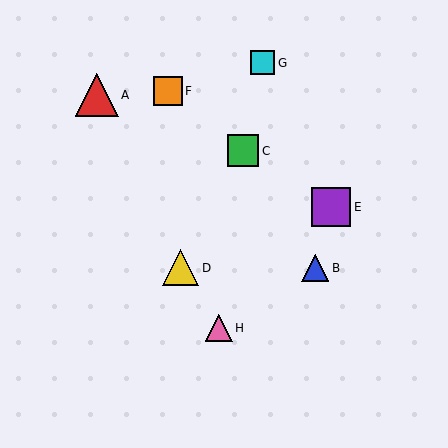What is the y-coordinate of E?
Object E is at y≈207.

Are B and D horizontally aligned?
Yes, both are at y≈268.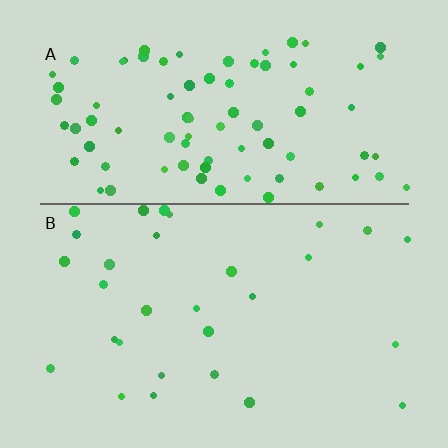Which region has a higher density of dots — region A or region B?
A (the top).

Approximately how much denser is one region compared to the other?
Approximately 2.8× — region A over region B.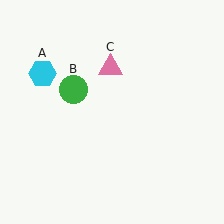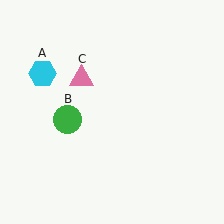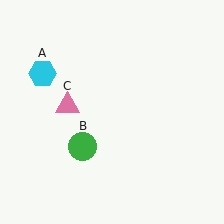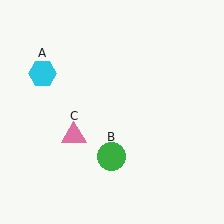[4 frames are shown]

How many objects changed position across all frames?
2 objects changed position: green circle (object B), pink triangle (object C).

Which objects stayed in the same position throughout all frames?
Cyan hexagon (object A) remained stationary.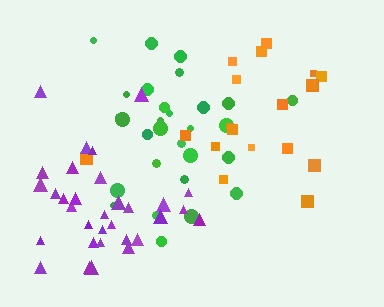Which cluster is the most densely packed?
Purple.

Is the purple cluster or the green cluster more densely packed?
Purple.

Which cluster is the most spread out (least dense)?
Orange.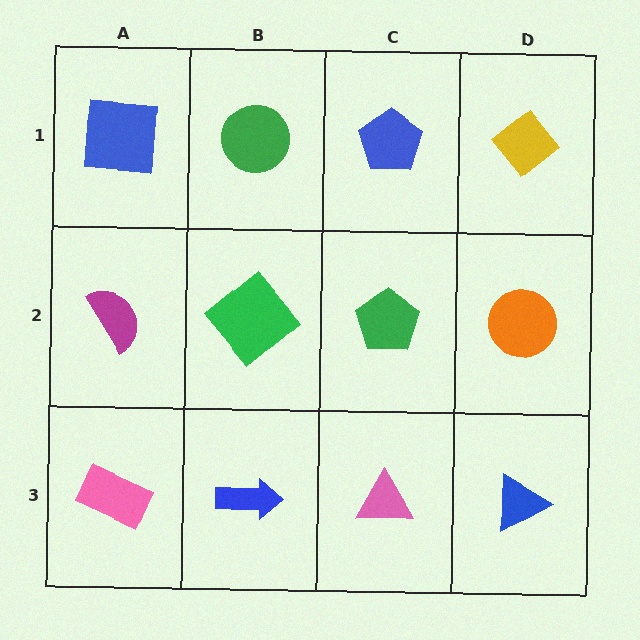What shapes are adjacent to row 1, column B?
A green diamond (row 2, column B), a blue square (row 1, column A), a blue pentagon (row 1, column C).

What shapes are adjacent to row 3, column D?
An orange circle (row 2, column D), a pink triangle (row 3, column C).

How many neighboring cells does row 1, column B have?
3.